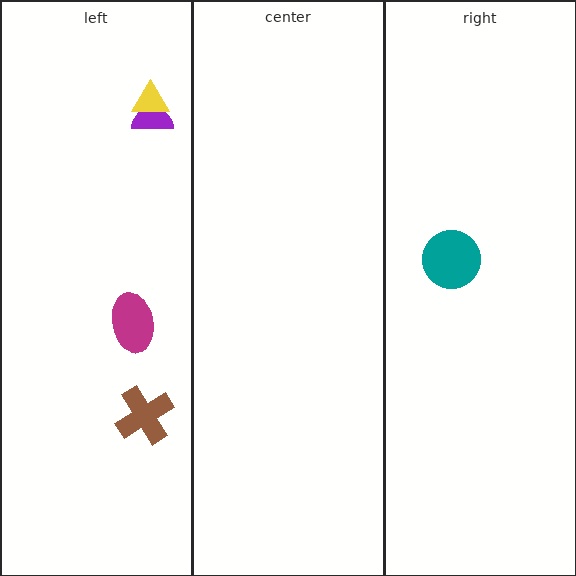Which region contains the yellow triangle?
The left region.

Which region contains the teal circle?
The right region.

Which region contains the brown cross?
The left region.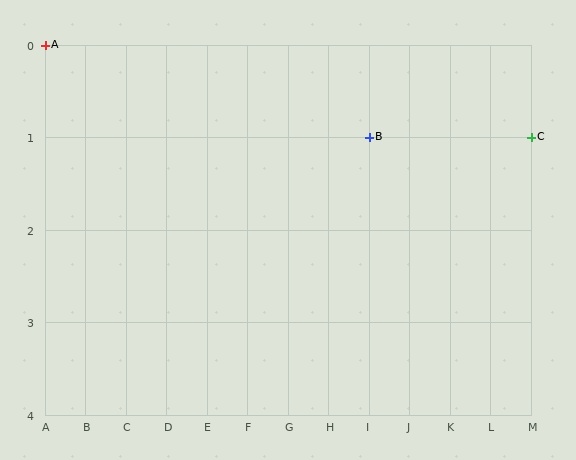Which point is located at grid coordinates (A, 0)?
Point A is at (A, 0).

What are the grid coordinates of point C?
Point C is at grid coordinates (M, 1).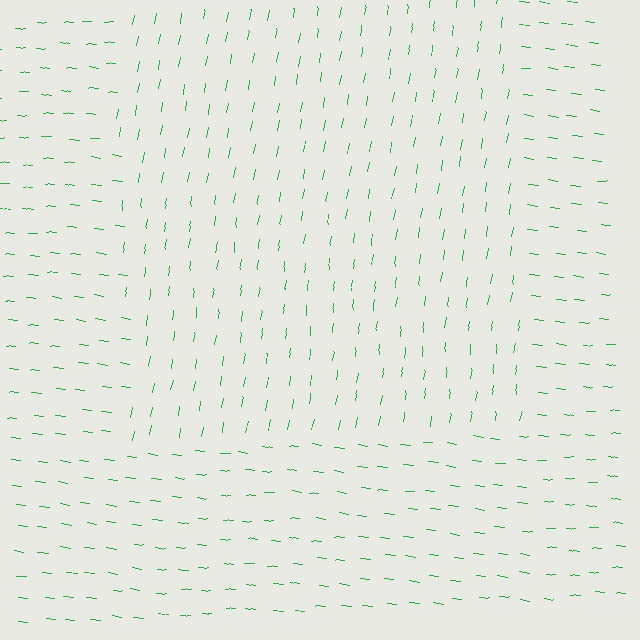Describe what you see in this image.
The image is filled with small green line segments. A rectangle region in the image has lines oriented differently from the surrounding lines, creating a visible texture boundary.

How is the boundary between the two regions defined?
The boundary is defined purely by a change in line orientation (approximately 87 degrees difference). All lines are the same color and thickness.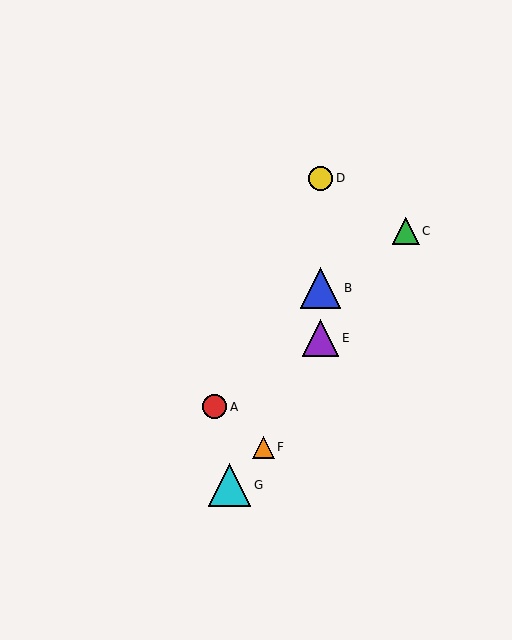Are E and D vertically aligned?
Yes, both are at x≈321.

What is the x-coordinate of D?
Object D is at x≈321.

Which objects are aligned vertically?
Objects B, D, E are aligned vertically.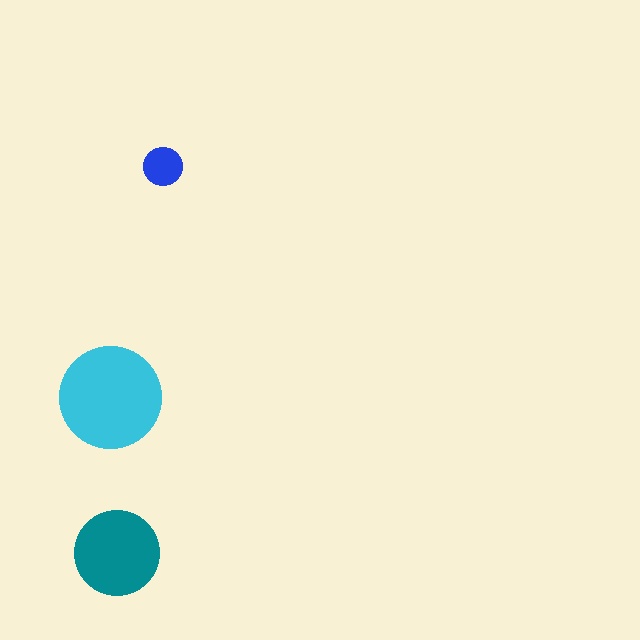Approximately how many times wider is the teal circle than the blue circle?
About 2 times wider.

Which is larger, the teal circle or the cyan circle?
The cyan one.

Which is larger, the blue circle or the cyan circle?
The cyan one.